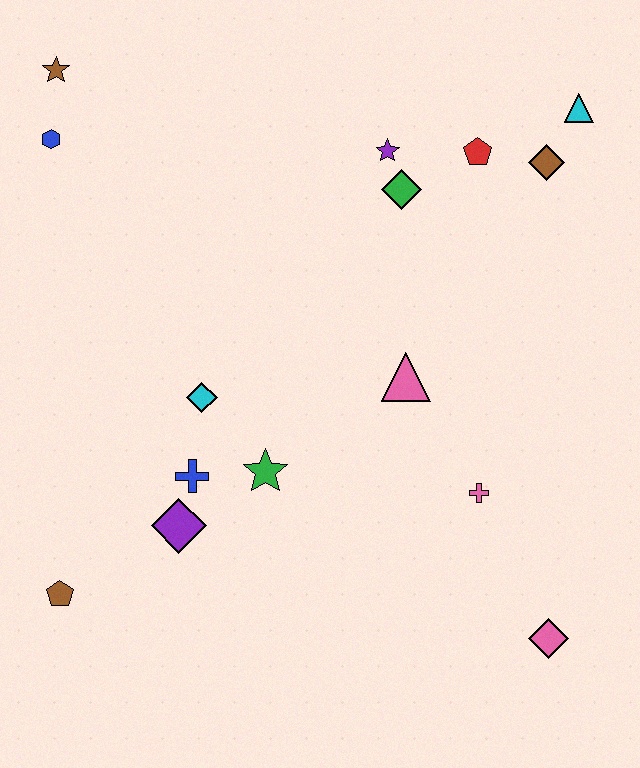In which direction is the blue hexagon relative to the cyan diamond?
The blue hexagon is above the cyan diamond.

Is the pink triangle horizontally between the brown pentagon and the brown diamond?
Yes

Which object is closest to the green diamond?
The purple star is closest to the green diamond.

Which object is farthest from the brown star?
The pink diamond is farthest from the brown star.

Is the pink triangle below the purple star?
Yes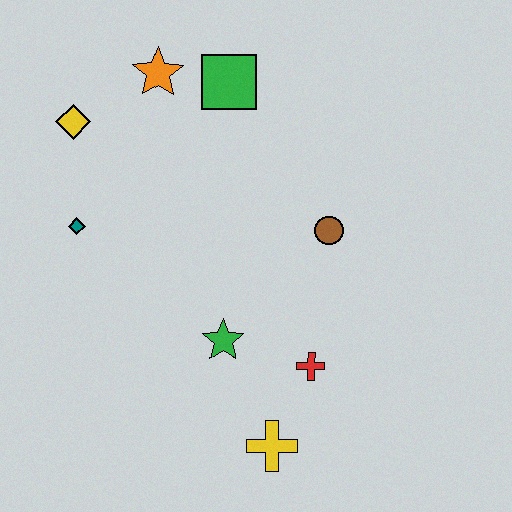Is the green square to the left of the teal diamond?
No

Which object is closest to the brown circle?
The red cross is closest to the brown circle.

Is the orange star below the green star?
No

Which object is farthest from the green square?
The yellow cross is farthest from the green square.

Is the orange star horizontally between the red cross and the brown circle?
No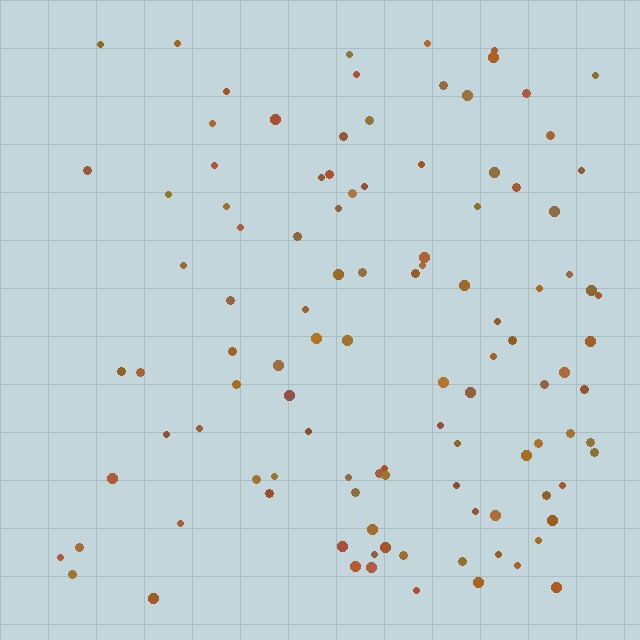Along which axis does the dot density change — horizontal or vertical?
Horizontal.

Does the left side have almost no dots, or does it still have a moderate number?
Still a moderate number, just noticeably fewer than the right.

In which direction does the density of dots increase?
From left to right, with the right side densest.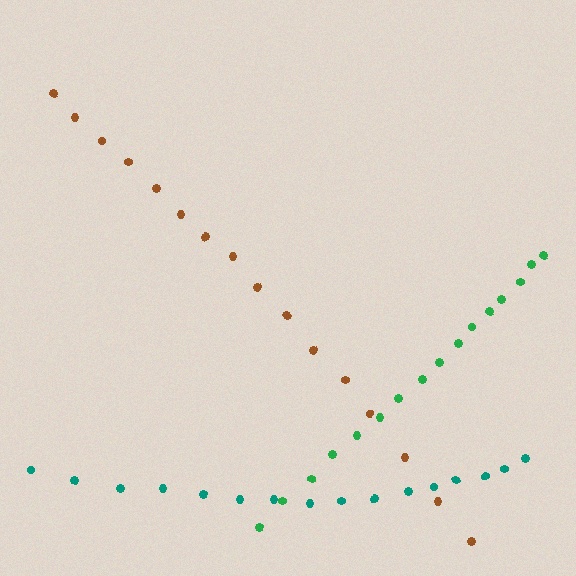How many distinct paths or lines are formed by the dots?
There are 3 distinct paths.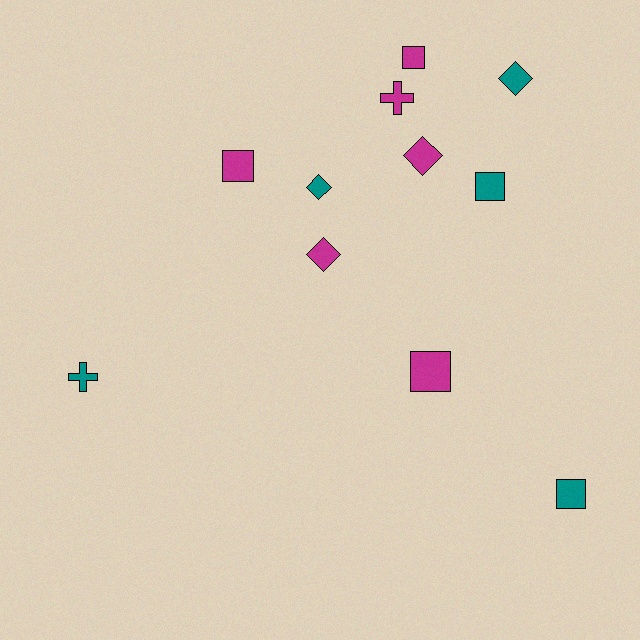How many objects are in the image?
There are 11 objects.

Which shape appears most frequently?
Square, with 5 objects.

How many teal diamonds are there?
There are 2 teal diamonds.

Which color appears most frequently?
Magenta, with 6 objects.